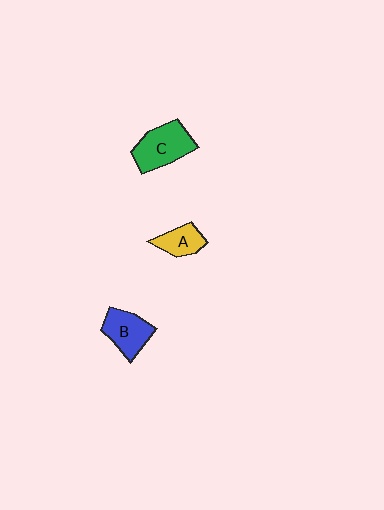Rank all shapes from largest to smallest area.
From largest to smallest: C (green), B (blue), A (yellow).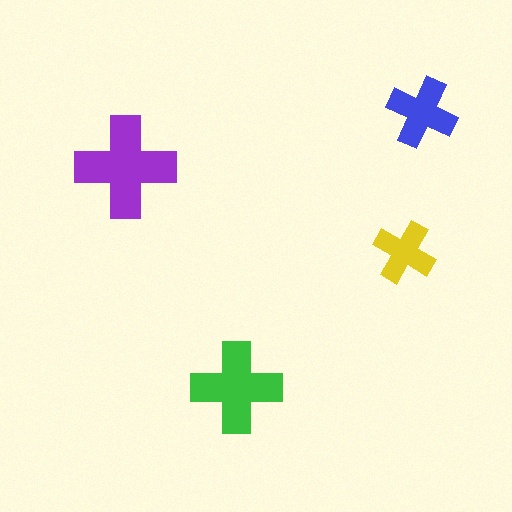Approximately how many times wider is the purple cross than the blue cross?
About 1.5 times wider.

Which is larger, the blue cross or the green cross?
The green one.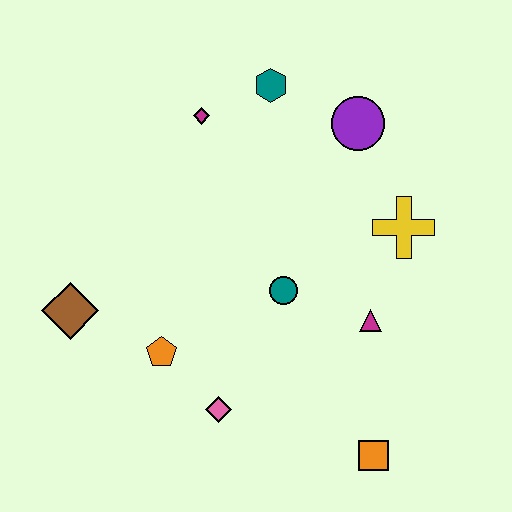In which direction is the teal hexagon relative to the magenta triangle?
The teal hexagon is above the magenta triangle.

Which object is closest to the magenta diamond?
The teal hexagon is closest to the magenta diamond.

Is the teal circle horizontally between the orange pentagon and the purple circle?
Yes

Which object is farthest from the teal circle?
The brown diamond is farthest from the teal circle.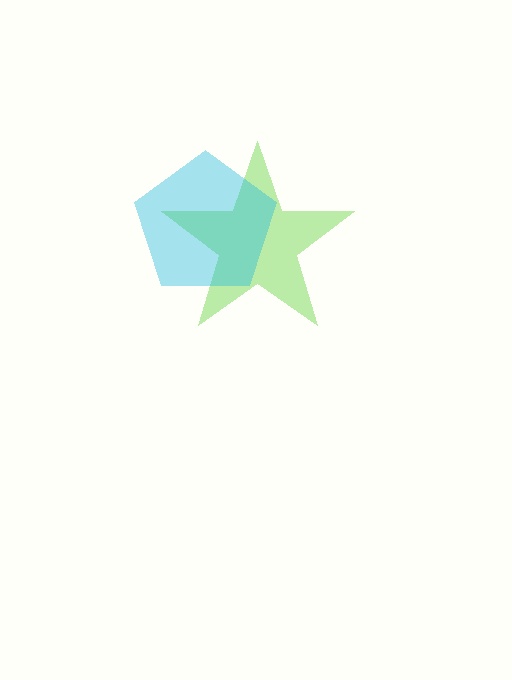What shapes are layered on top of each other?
The layered shapes are: a lime star, a cyan pentagon.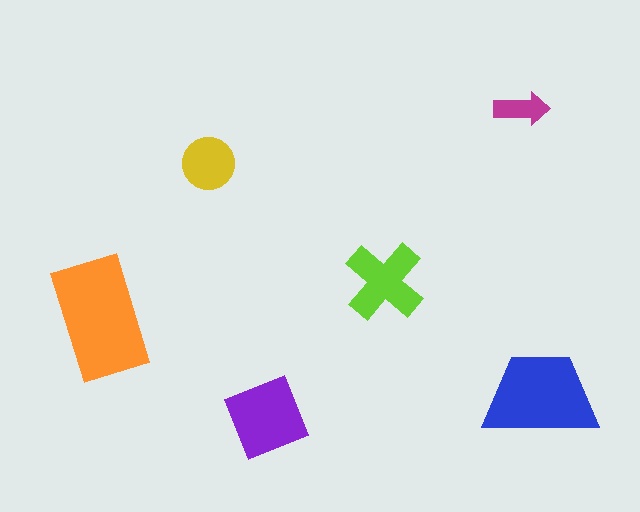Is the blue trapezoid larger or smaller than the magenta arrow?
Larger.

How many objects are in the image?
There are 6 objects in the image.